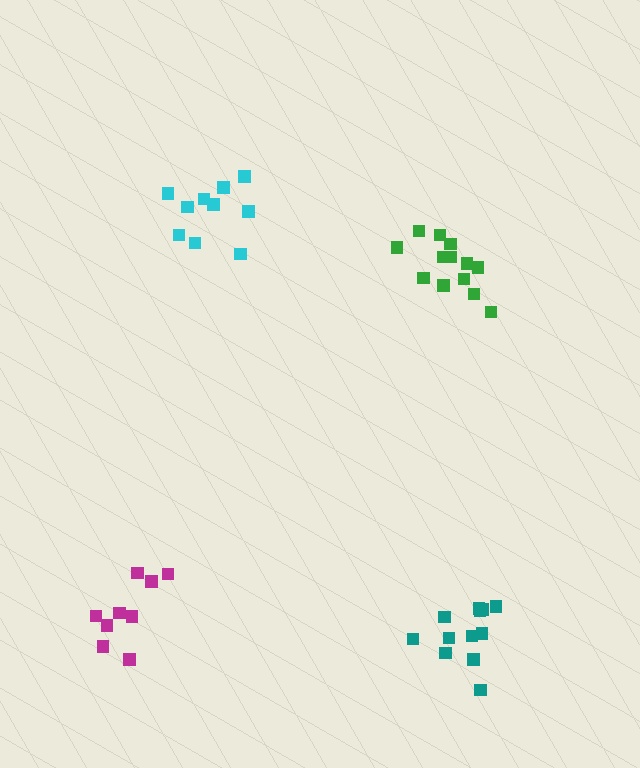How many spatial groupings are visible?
There are 4 spatial groupings.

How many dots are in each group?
Group 1: 12 dots, Group 2: 10 dots, Group 3: 9 dots, Group 4: 13 dots (44 total).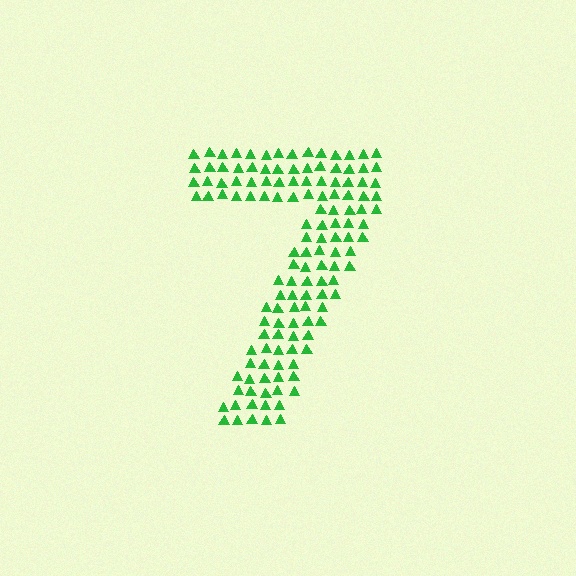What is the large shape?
The large shape is the digit 7.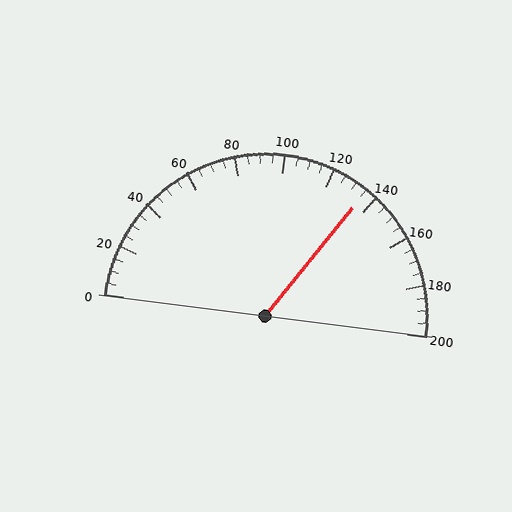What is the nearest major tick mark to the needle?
The nearest major tick mark is 140.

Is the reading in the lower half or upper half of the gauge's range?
The reading is in the upper half of the range (0 to 200).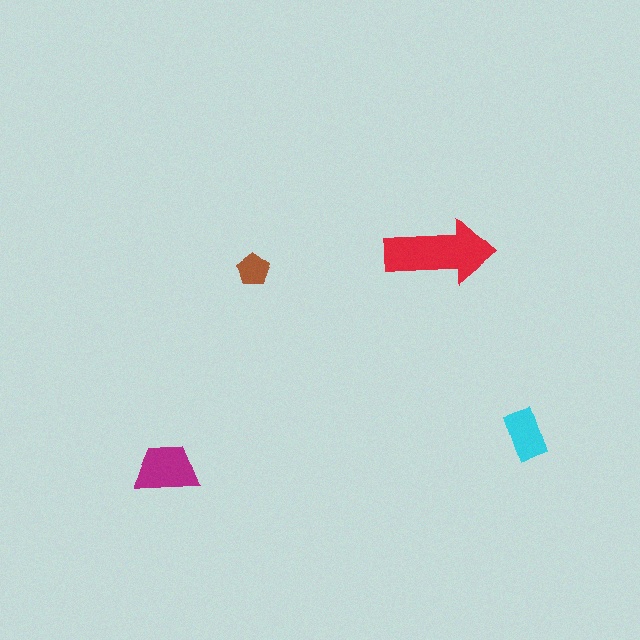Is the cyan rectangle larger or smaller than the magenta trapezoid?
Smaller.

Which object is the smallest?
The brown pentagon.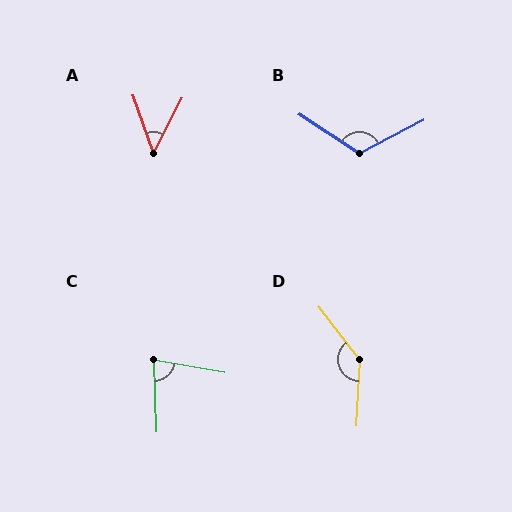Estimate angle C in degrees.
Approximately 78 degrees.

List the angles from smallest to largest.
A (46°), C (78°), B (119°), D (139°).